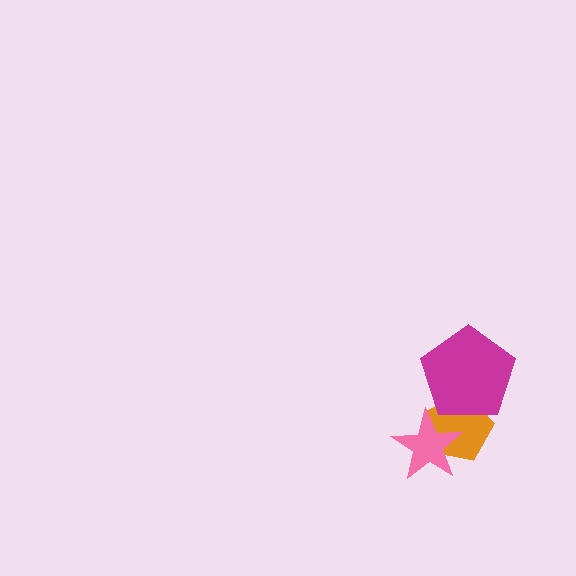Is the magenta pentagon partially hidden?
No, no other shape covers it.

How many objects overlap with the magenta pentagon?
1 object overlaps with the magenta pentagon.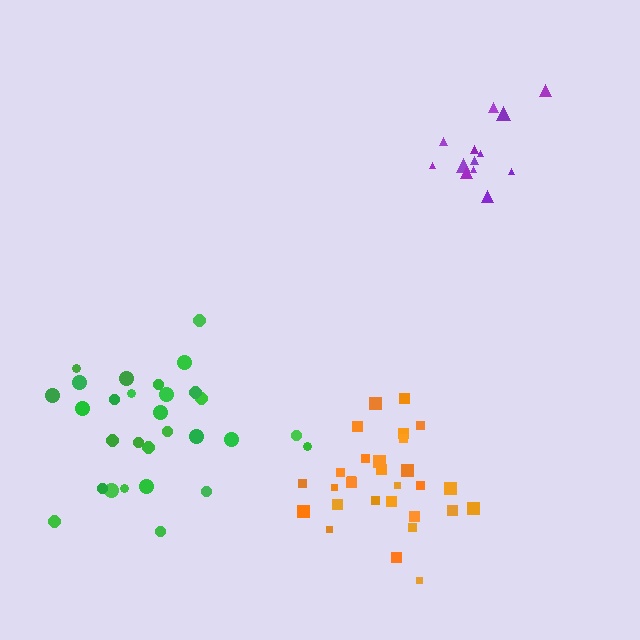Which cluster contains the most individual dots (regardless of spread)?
Orange (29).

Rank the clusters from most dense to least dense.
purple, green, orange.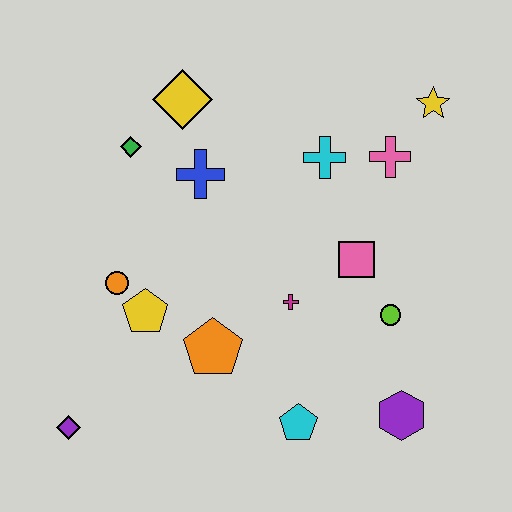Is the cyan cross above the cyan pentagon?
Yes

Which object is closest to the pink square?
The lime circle is closest to the pink square.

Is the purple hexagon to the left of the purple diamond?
No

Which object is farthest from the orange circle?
The yellow star is farthest from the orange circle.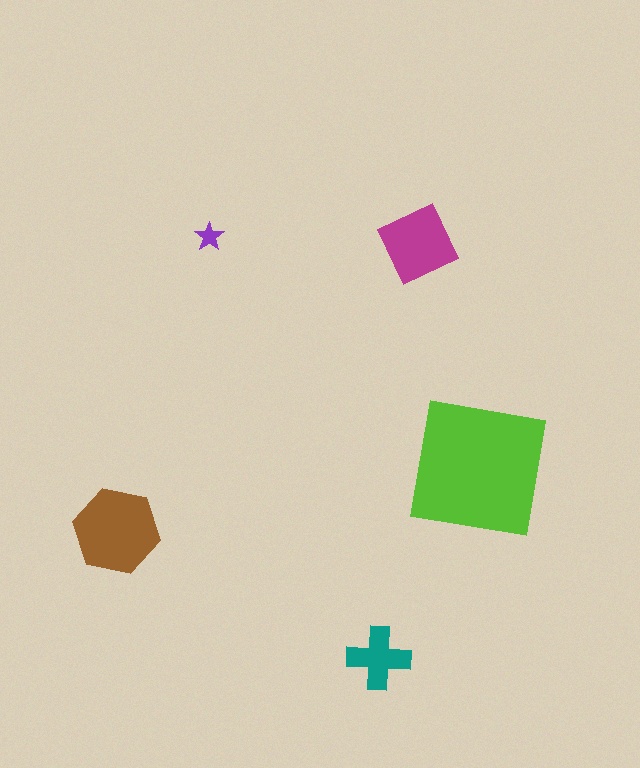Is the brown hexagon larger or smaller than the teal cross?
Larger.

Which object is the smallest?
The purple star.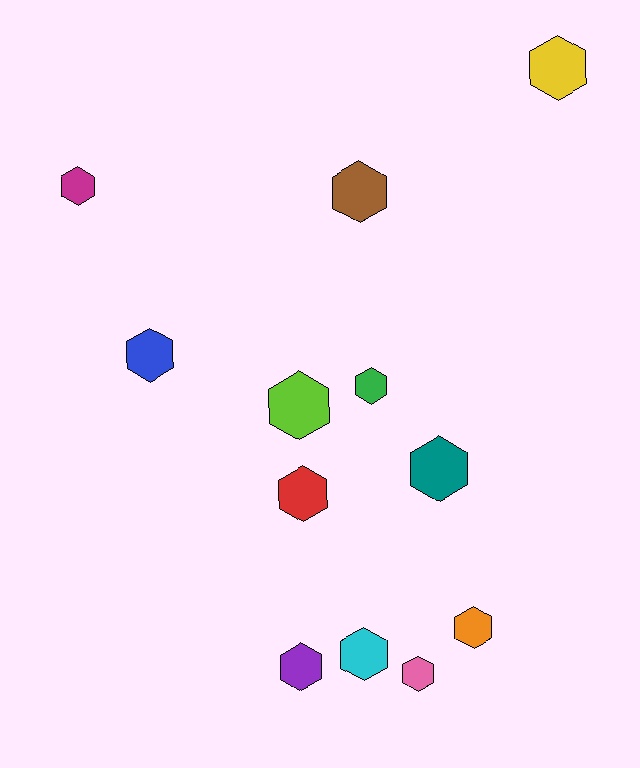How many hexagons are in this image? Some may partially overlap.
There are 12 hexagons.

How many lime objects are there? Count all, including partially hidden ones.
There is 1 lime object.